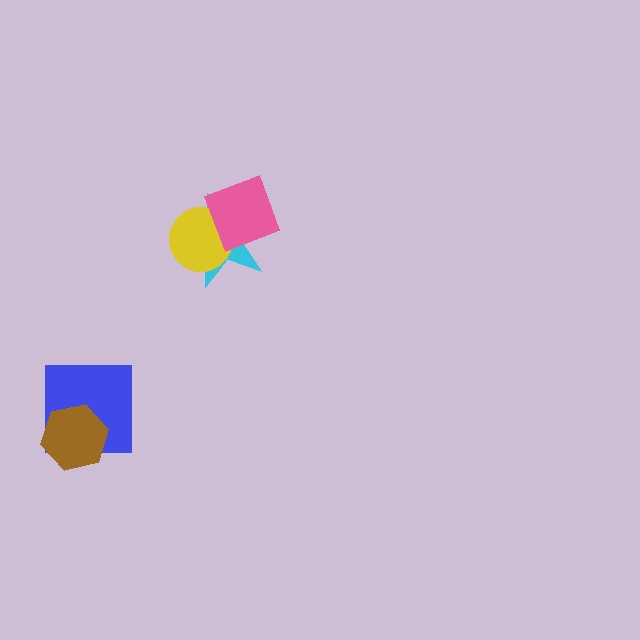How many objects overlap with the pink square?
2 objects overlap with the pink square.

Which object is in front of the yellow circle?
The pink square is in front of the yellow circle.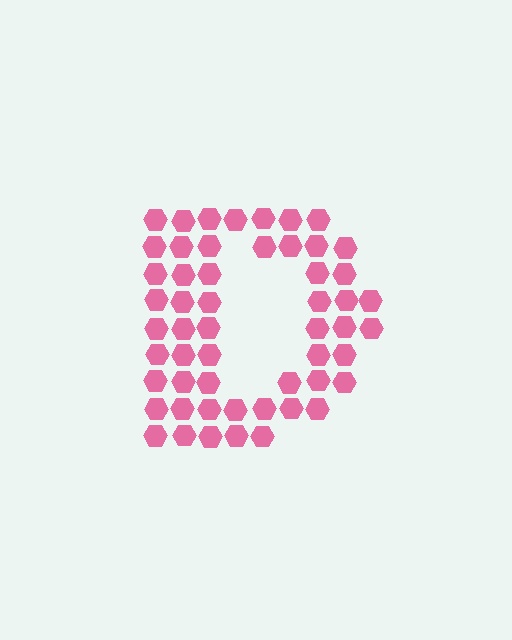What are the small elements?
The small elements are hexagons.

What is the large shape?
The large shape is the letter D.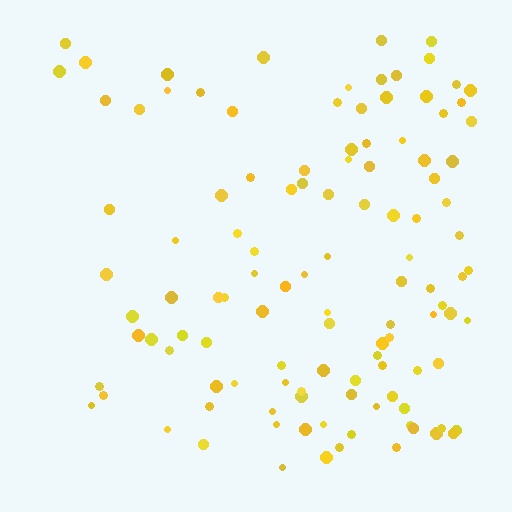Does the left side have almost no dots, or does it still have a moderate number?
Still a moderate number, just noticeably fewer than the right.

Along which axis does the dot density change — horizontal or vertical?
Horizontal.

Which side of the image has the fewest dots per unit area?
The left.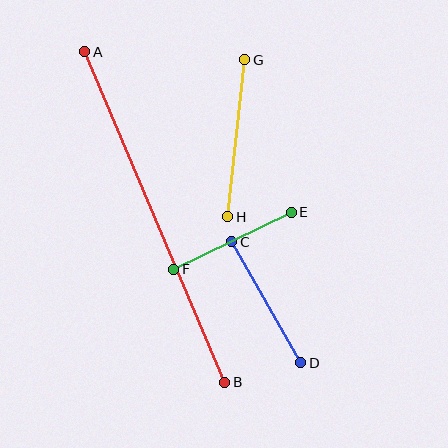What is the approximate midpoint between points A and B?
The midpoint is at approximately (155, 217) pixels.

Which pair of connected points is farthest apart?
Points A and B are farthest apart.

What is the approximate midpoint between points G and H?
The midpoint is at approximately (236, 138) pixels.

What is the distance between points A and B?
The distance is approximately 359 pixels.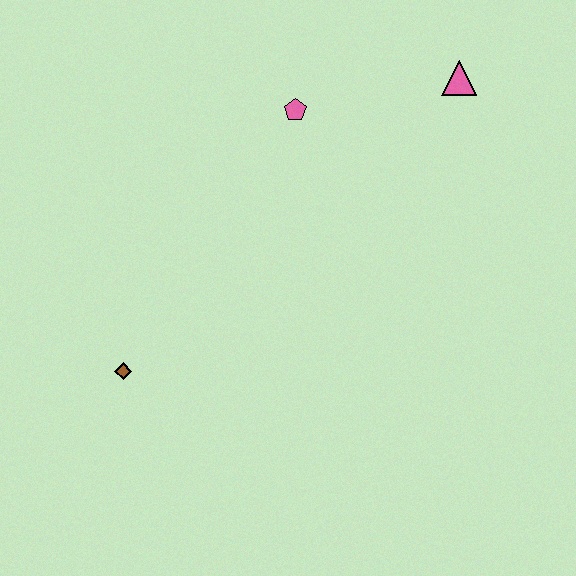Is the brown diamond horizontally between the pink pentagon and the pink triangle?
No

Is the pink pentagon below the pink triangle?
Yes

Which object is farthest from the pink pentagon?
The brown diamond is farthest from the pink pentagon.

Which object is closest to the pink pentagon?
The pink triangle is closest to the pink pentagon.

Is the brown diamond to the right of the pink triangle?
No